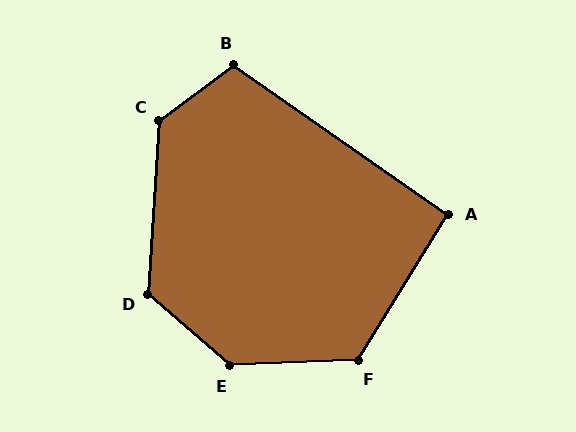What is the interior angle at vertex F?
Approximately 124 degrees (obtuse).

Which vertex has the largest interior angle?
E, at approximately 136 degrees.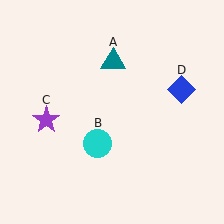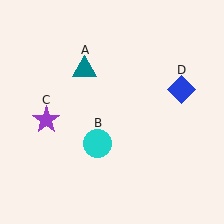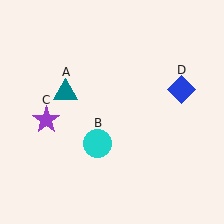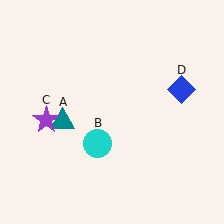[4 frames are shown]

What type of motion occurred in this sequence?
The teal triangle (object A) rotated counterclockwise around the center of the scene.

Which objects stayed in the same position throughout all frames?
Cyan circle (object B) and purple star (object C) and blue diamond (object D) remained stationary.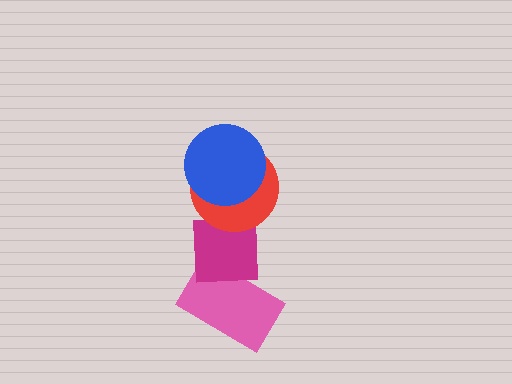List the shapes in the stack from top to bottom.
From top to bottom: the blue circle, the red circle, the magenta square, the pink rectangle.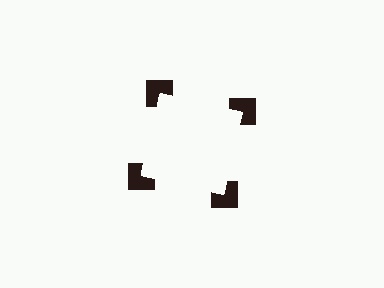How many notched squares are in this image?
There are 4 — one at each vertex of the illusory square.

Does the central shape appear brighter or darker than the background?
It typically appears slightly brighter than the background, even though no actual brightness change is drawn.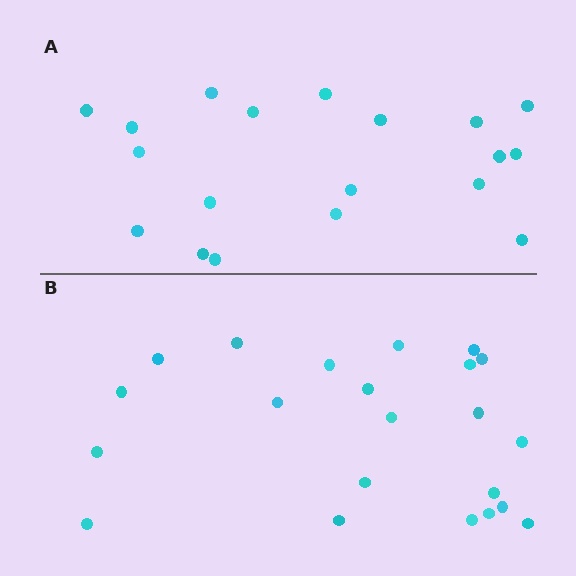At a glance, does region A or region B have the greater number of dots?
Region B (the bottom region) has more dots.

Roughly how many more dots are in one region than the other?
Region B has just a few more — roughly 2 or 3 more dots than region A.